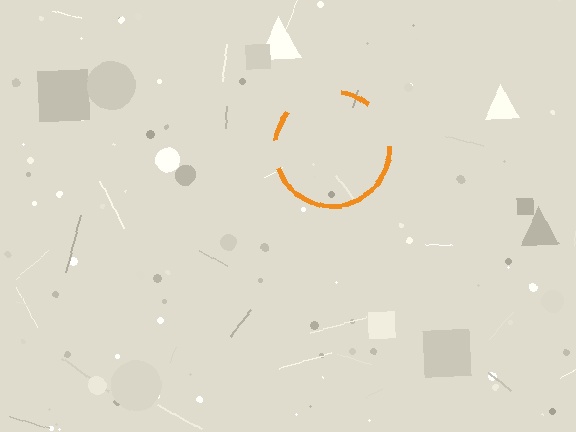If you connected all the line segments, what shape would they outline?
They would outline a circle.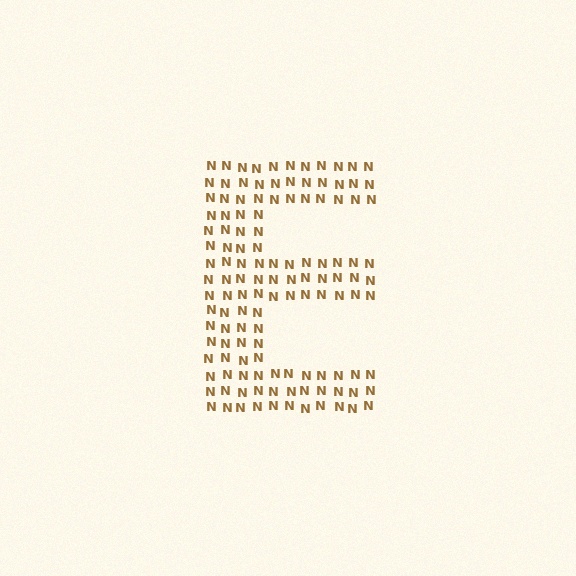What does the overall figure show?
The overall figure shows the letter E.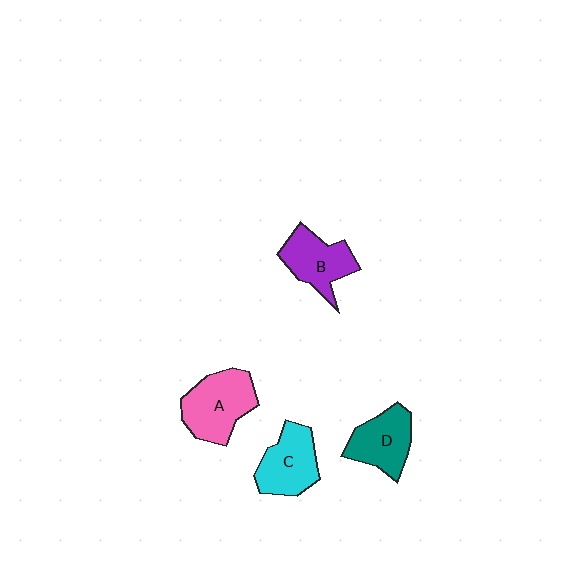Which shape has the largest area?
Shape A (pink).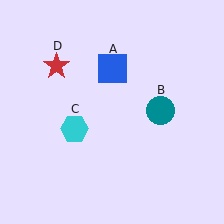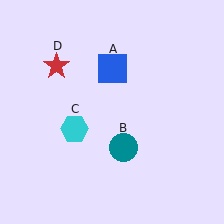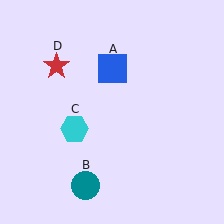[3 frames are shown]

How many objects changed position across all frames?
1 object changed position: teal circle (object B).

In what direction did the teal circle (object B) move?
The teal circle (object B) moved down and to the left.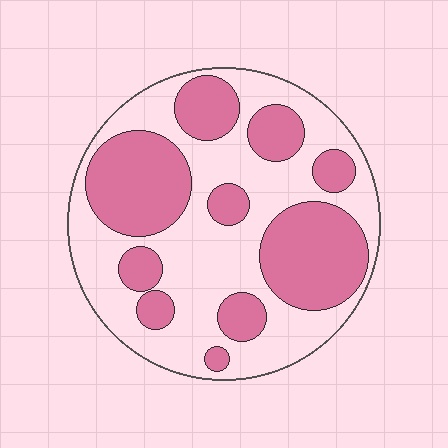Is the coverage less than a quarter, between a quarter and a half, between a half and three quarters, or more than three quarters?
Between a quarter and a half.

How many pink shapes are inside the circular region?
10.